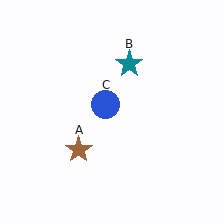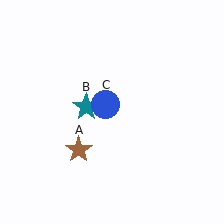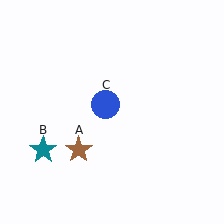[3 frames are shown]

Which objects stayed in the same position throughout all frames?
Brown star (object A) and blue circle (object C) remained stationary.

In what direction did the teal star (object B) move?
The teal star (object B) moved down and to the left.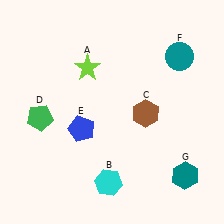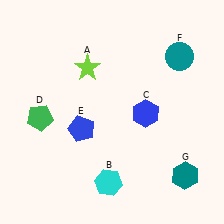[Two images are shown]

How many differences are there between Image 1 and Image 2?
There is 1 difference between the two images.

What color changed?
The hexagon (C) changed from brown in Image 1 to blue in Image 2.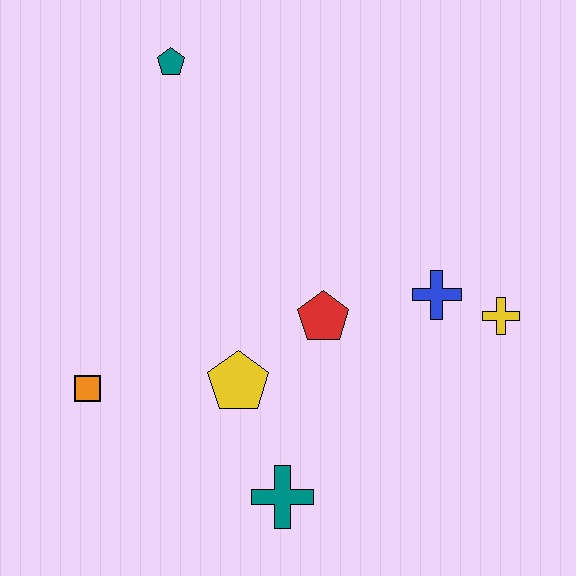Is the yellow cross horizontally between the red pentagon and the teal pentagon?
No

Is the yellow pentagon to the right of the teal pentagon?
Yes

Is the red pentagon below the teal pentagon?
Yes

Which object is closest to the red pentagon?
The yellow pentagon is closest to the red pentagon.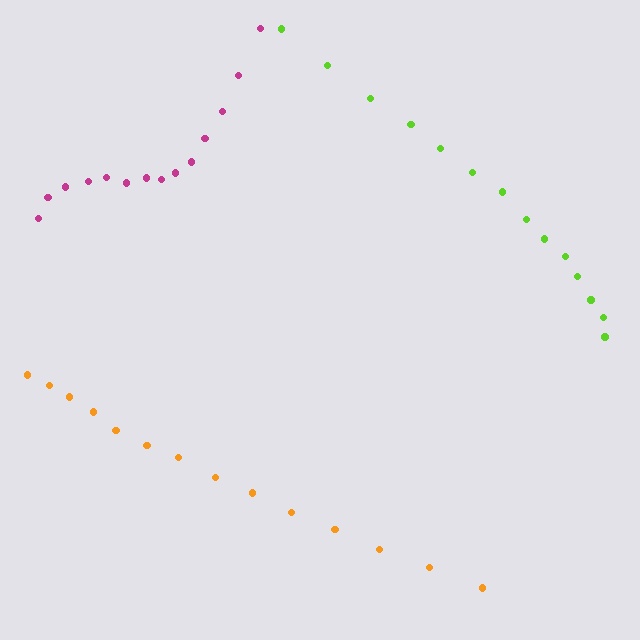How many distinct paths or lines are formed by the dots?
There are 3 distinct paths.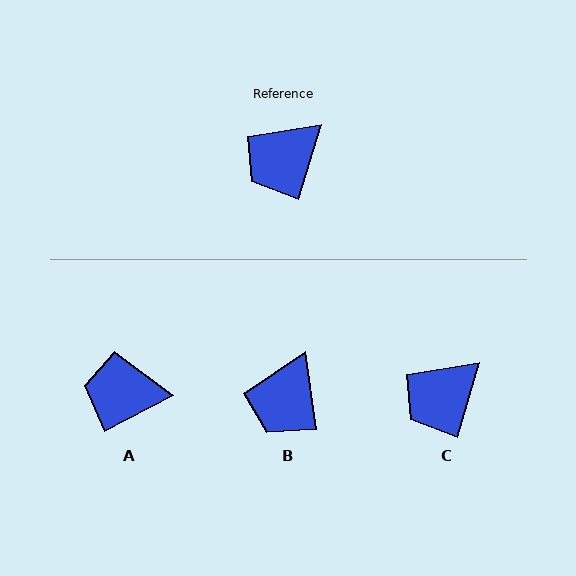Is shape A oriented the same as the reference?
No, it is off by about 46 degrees.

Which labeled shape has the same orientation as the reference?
C.